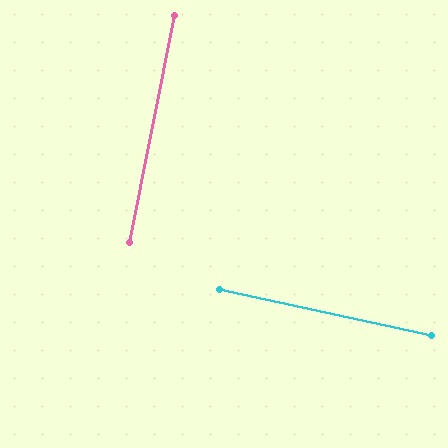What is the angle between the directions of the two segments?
Approximately 89 degrees.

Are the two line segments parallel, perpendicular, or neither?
Perpendicular — they meet at approximately 89°.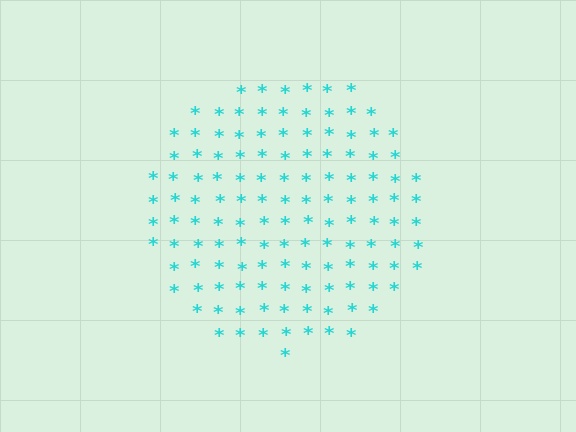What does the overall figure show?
The overall figure shows a circle.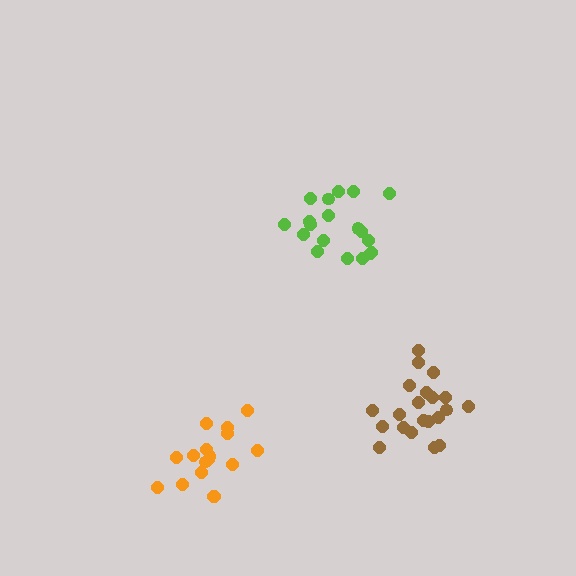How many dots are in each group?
Group 1: 19 dots, Group 2: 21 dots, Group 3: 17 dots (57 total).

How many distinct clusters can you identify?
There are 3 distinct clusters.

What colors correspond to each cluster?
The clusters are colored: lime, brown, orange.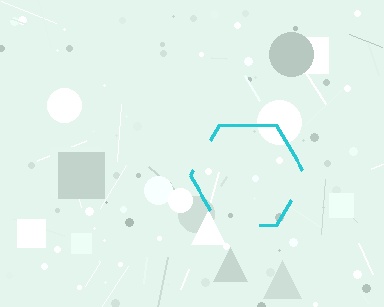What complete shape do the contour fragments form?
The contour fragments form a hexagon.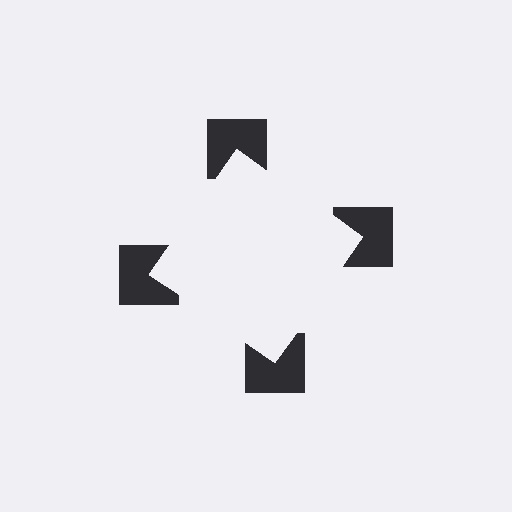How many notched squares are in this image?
There are 4 — one at each vertex of the illusory square.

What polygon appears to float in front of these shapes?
An illusory square — its edges are inferred from the aligned wedge cuts in the notched squares, not physically drawn.